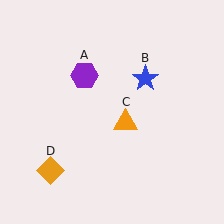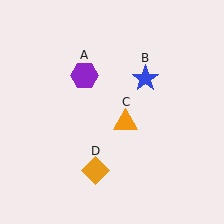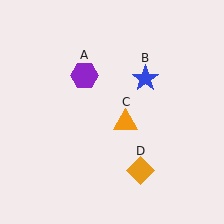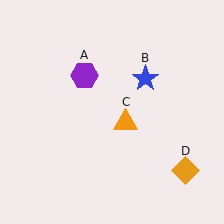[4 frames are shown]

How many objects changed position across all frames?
1 object changed position: orange diamond (object D).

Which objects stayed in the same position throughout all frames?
Purple hexagon (object A) and blue star (object B) and orange triangle (object C) remained stationary.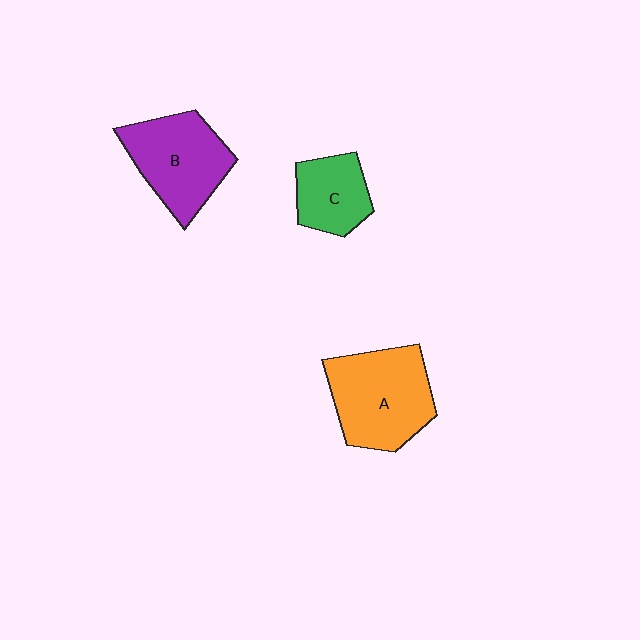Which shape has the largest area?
Shape A (orange).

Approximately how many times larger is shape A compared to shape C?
Approximately 1.8 times.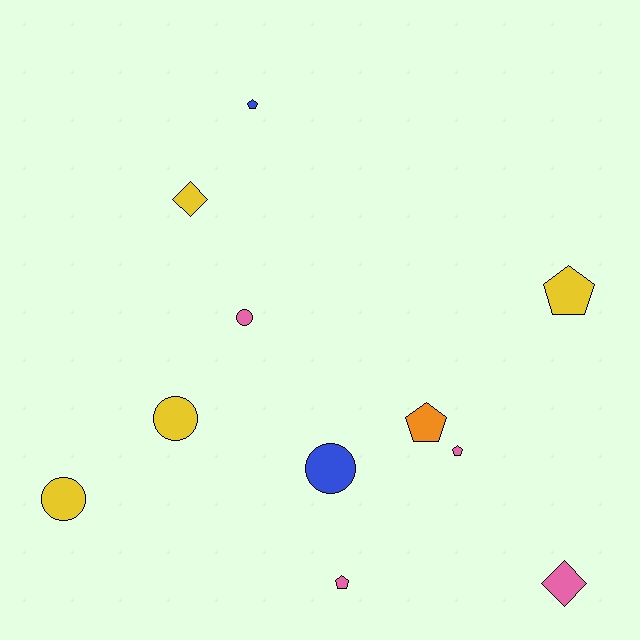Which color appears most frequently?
Yellow, with 4 objects.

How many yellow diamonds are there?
There is 1 yellow diamond.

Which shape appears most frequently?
Pentagon, with 5 objects.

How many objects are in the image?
There are 11 objects.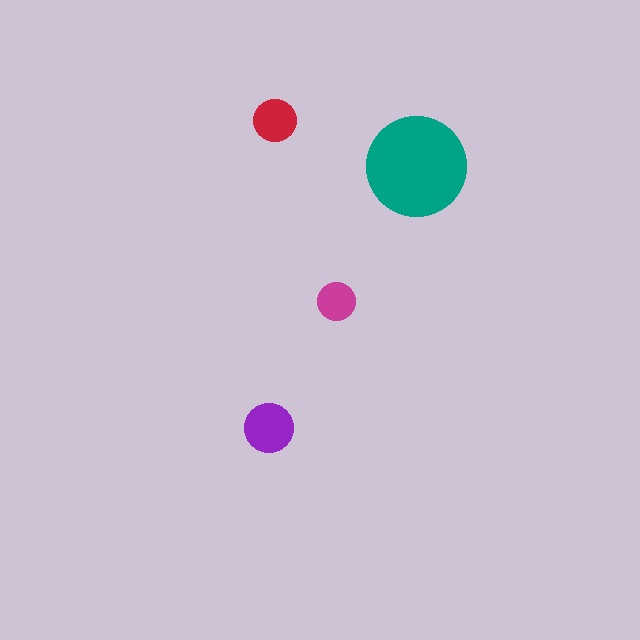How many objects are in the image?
There are 4 objects in the image.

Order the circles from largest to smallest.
the teal one, the purple one, the red one, the magenta one.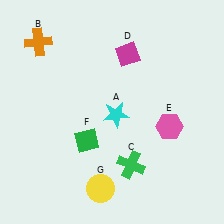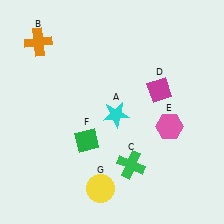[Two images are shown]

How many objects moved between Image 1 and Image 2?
1 object moved between the two images.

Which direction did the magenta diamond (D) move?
The magenta diamond (D) moved down.